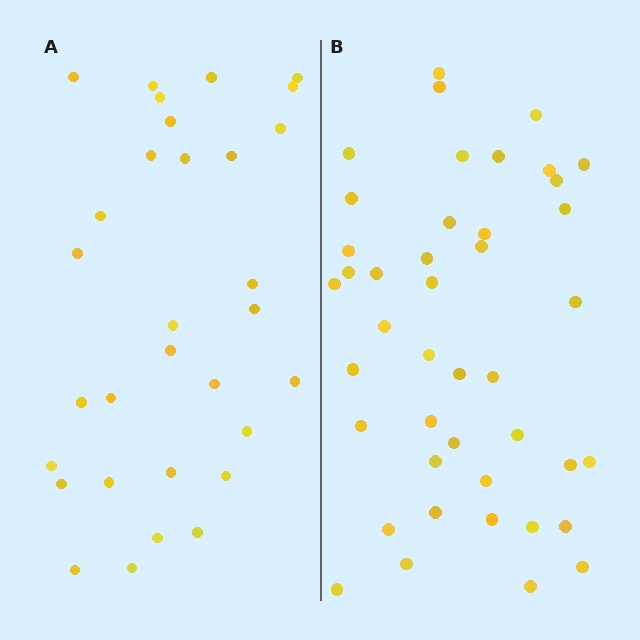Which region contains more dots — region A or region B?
Region B (the right region) has more dots.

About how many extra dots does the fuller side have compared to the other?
Region B has roughly 12 or so more dots than region A.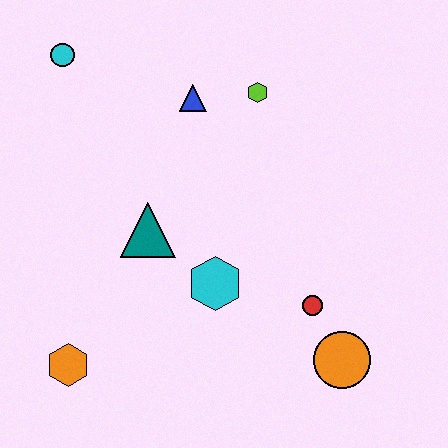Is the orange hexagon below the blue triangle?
Yes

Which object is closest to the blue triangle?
The lime hexagon is closest to the blue triangle.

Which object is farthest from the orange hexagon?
The lime hexagon is farthest from the orange hexagon.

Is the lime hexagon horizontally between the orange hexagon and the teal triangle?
No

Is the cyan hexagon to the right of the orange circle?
No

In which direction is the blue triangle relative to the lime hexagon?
The blue triangle is to the left of the lime hexagon.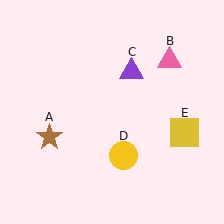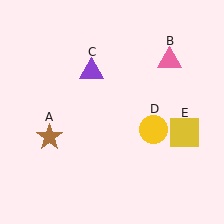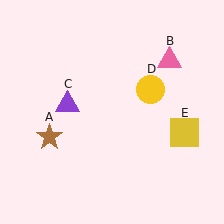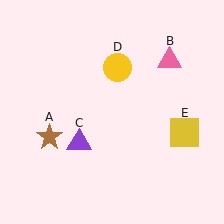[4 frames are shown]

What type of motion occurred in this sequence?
The purple triangle (object C), yellow circle (object D) rotated counterclockwise around the center of the scene.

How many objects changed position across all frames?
2 objects changed position: purple triangle (object C), yellow circle (object D).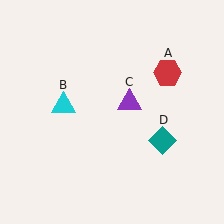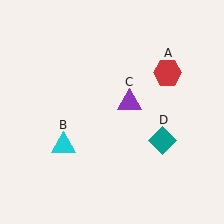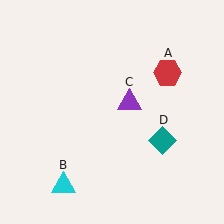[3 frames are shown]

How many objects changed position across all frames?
1 object changed position: cyan triangle (object B).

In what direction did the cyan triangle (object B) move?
The cyan triangle (object B) moved down.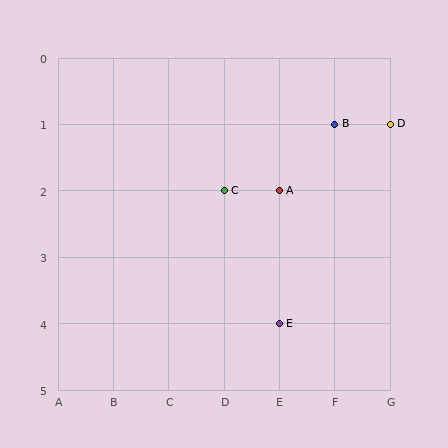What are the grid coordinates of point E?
Point E is at grid coordinates (E, 4).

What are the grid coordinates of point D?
Point D is at grid coordinates (G, 1).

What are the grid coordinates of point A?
Point A is at grid coordinates (E, 2).